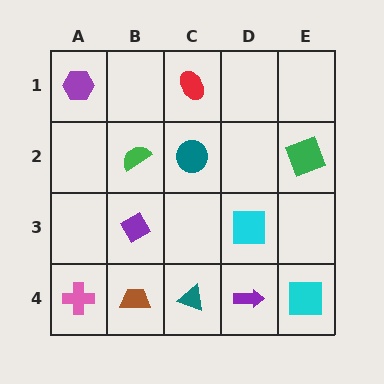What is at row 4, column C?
A teal triangle.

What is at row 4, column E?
A cyan square.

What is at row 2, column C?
A teal circle.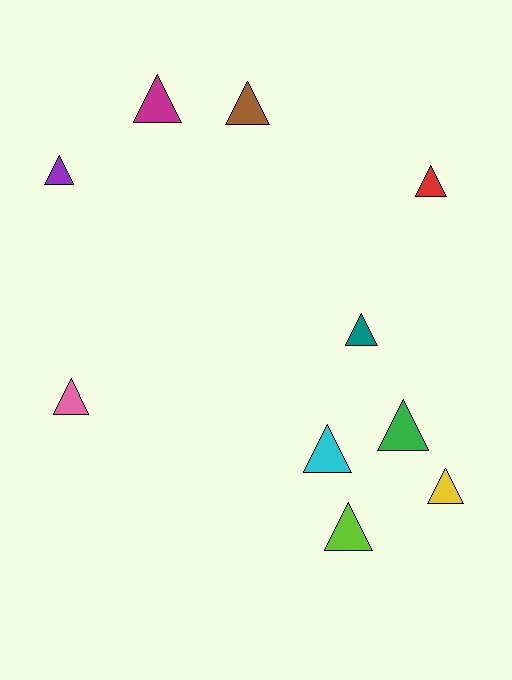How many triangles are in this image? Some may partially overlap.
There are 10 triangles.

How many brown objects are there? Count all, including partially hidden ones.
There is 1 brown object.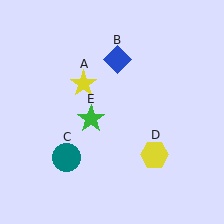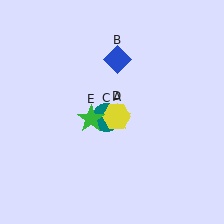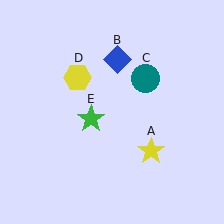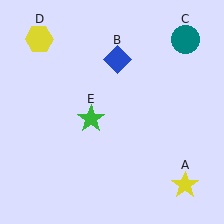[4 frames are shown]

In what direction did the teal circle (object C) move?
The teal circle (object C) moved up and to the right.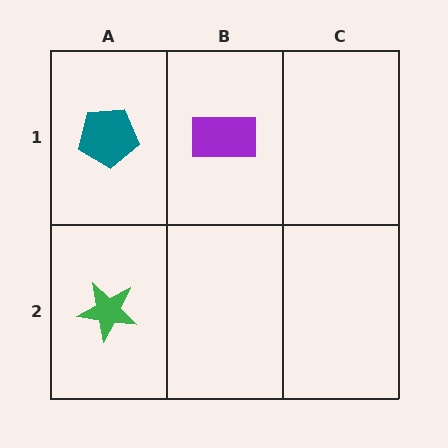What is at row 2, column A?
A green star.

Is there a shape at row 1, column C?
No, that cell is empty.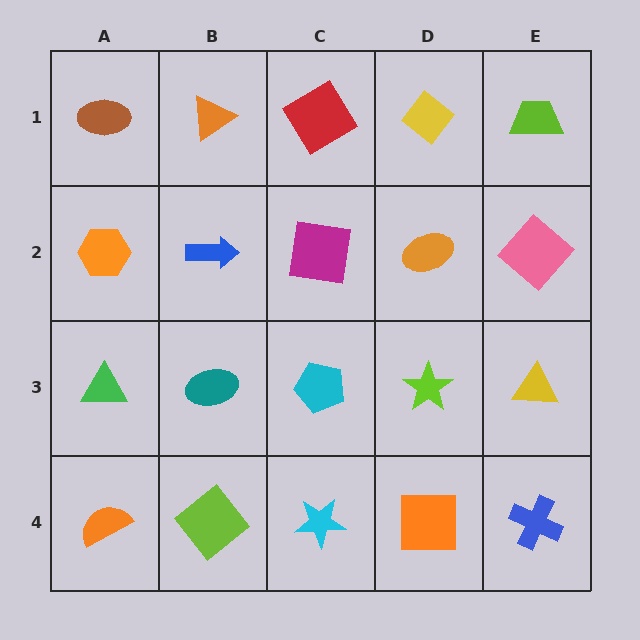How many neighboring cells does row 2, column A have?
3.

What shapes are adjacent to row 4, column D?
A lime star (row 3, column D), a cyan star (row 4, column C), a blue cross (row 4, column E).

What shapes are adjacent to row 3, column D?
An orange ellipse (row 2, column D), an orange square (row 4, column D), a cyan pentagon (row 3, column C), a yellow triangle (row 3, column E).